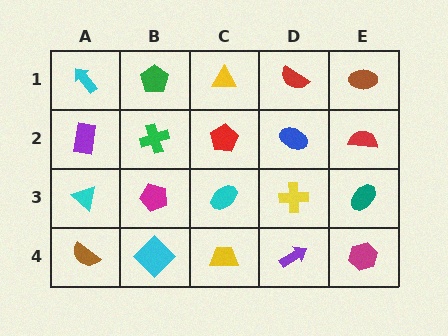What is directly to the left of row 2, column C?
A green cross.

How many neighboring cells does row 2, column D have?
4.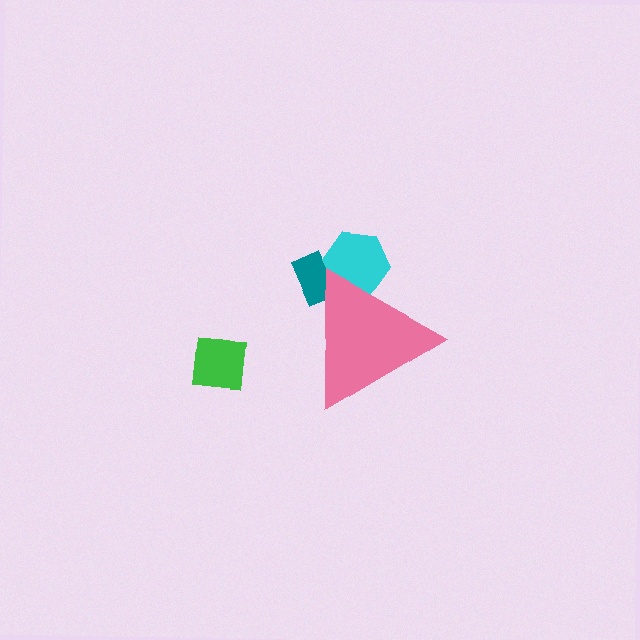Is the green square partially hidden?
No, the green square is fully visible.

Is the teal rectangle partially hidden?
Yes, the teal rectangle is partially hidden behind the pink triangle.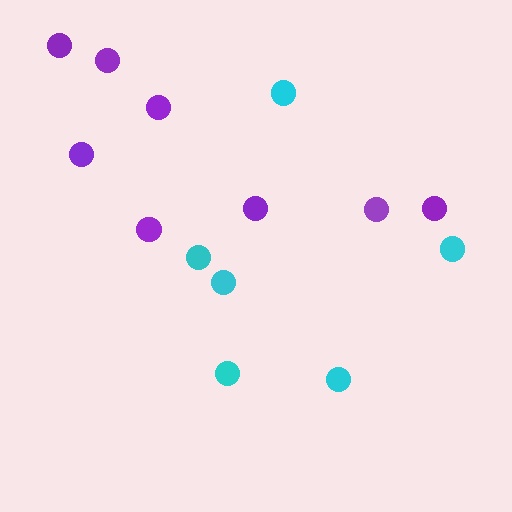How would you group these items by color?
There are 2 groups: one group of purple circles (8) and one group of cyan circles (6).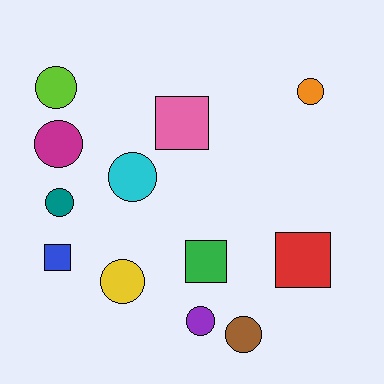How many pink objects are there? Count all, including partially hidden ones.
There is 1 pink object.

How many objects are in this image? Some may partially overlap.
There are 12 objects.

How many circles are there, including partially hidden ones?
There are 8 circles.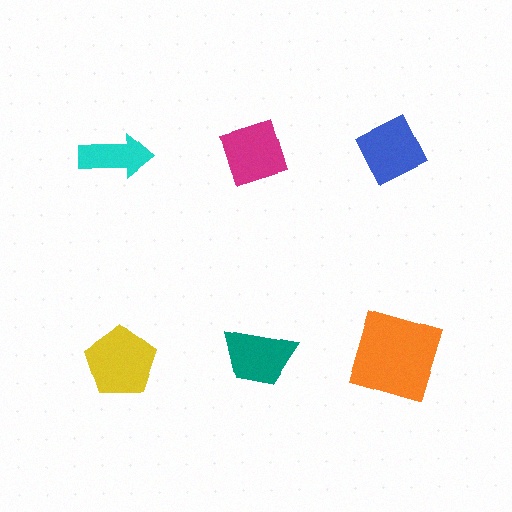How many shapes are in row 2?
3 shapes.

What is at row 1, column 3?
A blue diamond.